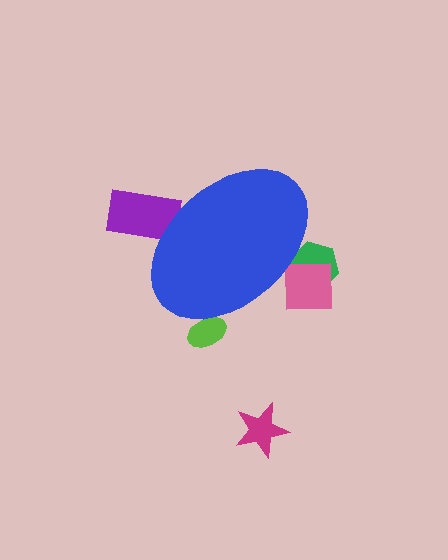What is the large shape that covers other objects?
A blue ellipse.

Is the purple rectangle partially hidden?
Yes, the purple rectangle is partially hidden behind the blue ellipse.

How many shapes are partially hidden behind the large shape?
4 shapes are partially hidden.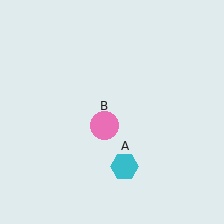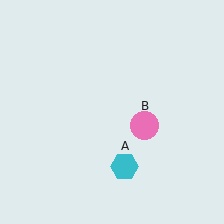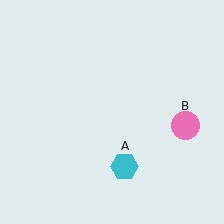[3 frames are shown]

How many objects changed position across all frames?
1 object changed position: pink circle (object B).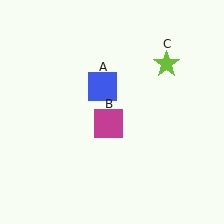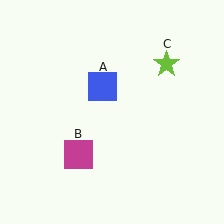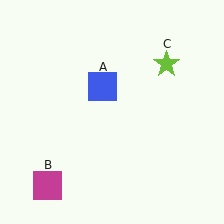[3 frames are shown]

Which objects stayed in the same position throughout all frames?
Blue square (object A) and lime star (object C) remained stationary.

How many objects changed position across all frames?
1 object changed position: magenta square (object B).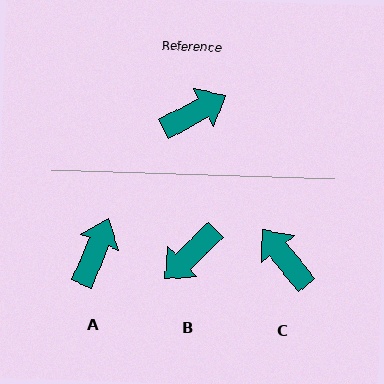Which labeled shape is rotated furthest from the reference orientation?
B, about 164 degrees away.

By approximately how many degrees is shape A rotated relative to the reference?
Approximately 40 degrees counter-clockwise.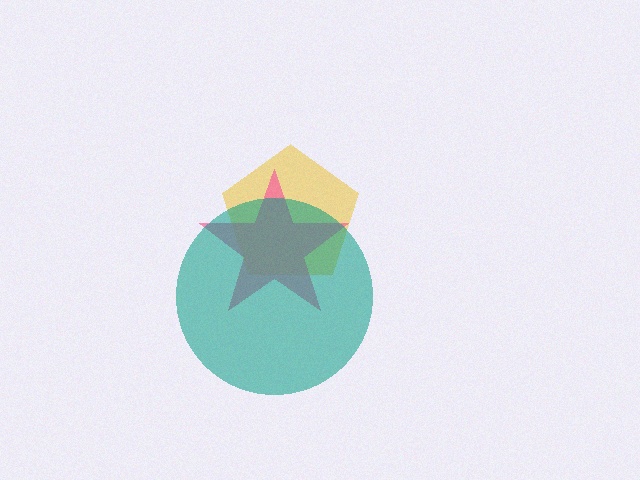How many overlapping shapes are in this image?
There are 3 overlapping shapes in the image.